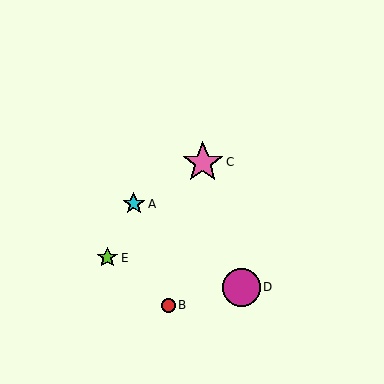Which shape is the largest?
The pink star (labeled C) is the largest.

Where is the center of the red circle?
The center of the red circle is at (168, 305).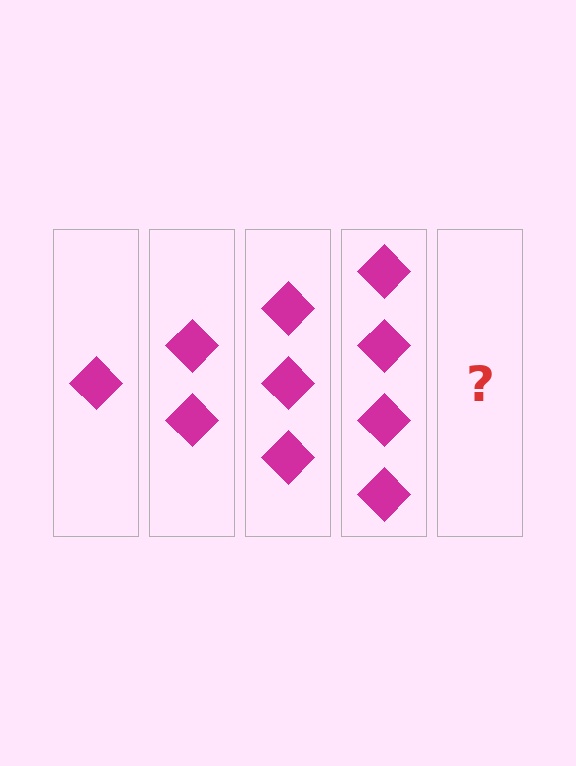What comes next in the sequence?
The next element should be 5 diamonds.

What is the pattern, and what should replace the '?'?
The pattern is that each step adds one more diamond. The '?' should be 5 diamonds.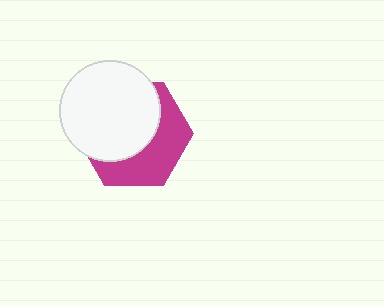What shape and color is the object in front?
The object in front is a white circle.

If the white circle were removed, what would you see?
You would see the complete magenta hexagon.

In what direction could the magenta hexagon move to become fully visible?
The magenta hexagon could move toward the lower-right. That would shift it out from behind the white circle entirely.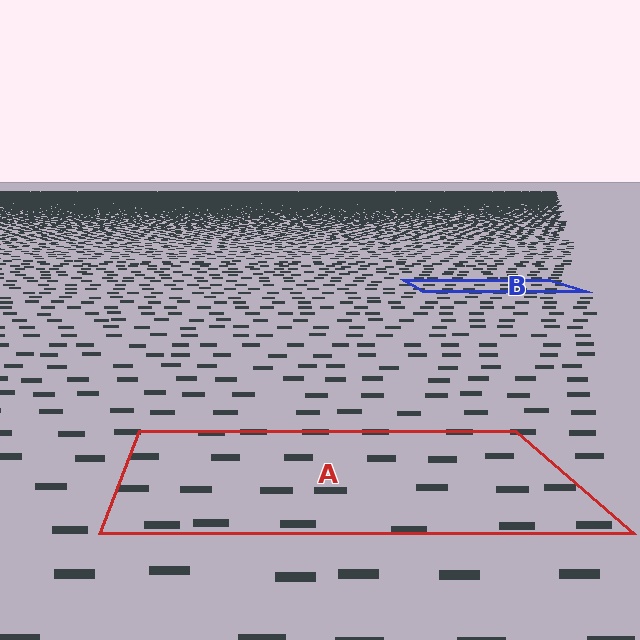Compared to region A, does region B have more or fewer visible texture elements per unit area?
Region B has more texture elements per unit area — they are packed more densely because it is farther away.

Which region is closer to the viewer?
Region A is closer. The texture elements there are larger and more spread out.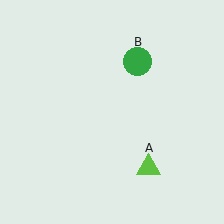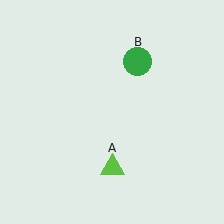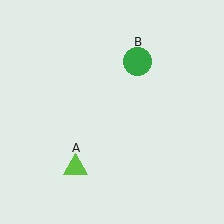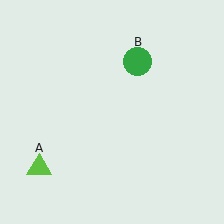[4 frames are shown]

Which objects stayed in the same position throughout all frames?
Green circle (object B) remained stationary.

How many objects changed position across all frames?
1 object changed position: lime triangle (object A).